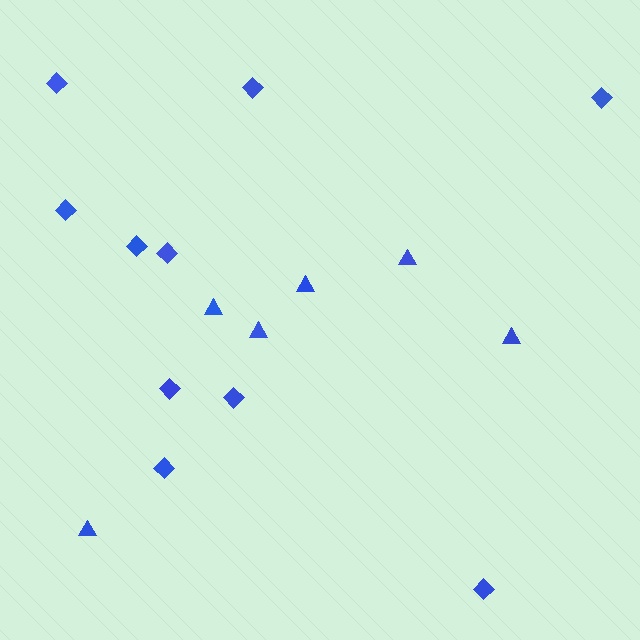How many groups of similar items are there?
There are 2 groups: one group of diamonds (10) and one group of triangles (6).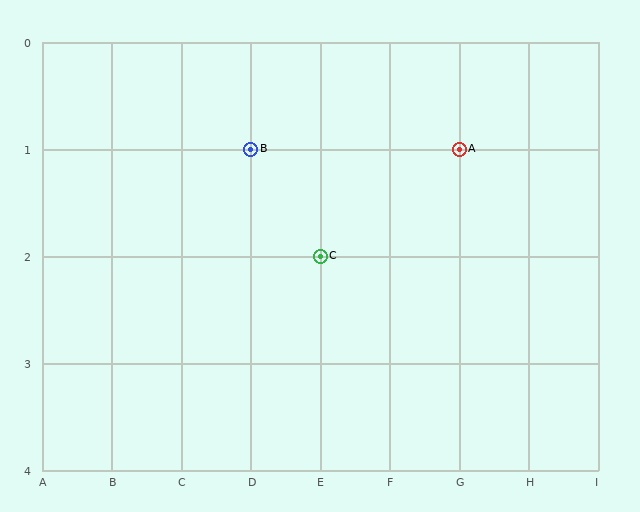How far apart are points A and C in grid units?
Points A and C are 2 columns and 1 row apart (about 2.2 grid units diagonally).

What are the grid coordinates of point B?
Point B is at grid coordinates (D, 1).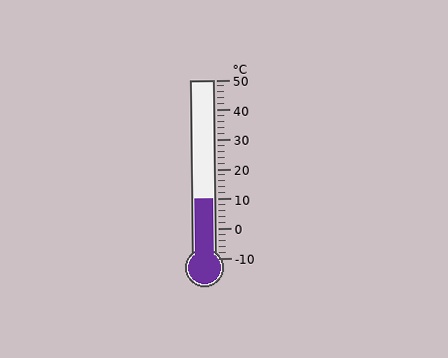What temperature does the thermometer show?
The thermometer shows approximately 10°C.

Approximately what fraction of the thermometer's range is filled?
The thermometer is filled to approximately 35% of its range.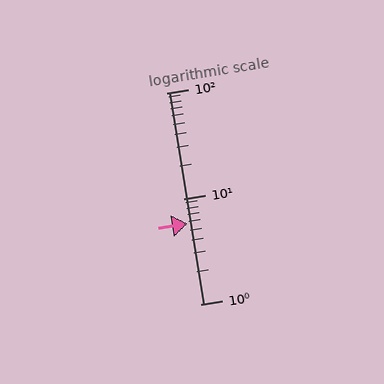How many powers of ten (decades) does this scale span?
The scale spans 2 decades, from 1 to 100.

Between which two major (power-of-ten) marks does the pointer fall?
The pointer is between 1 and 10.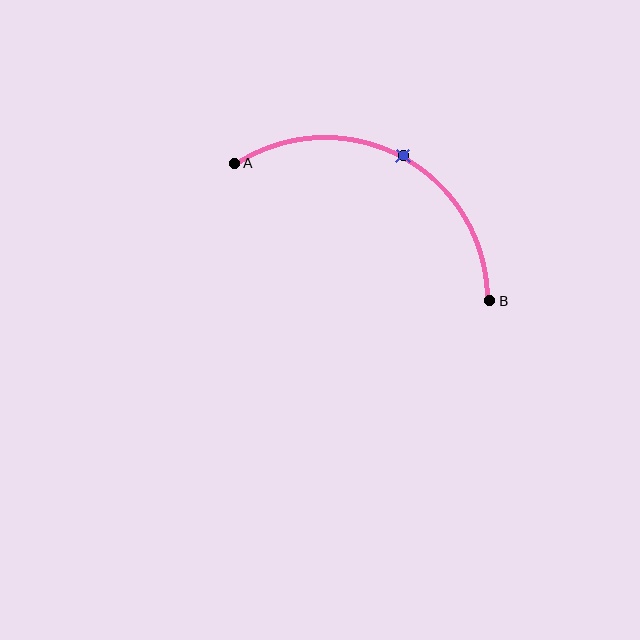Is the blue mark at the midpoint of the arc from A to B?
Yes. The blue mark lies on the arc at equal arc-length from both A and B — it is the arc midpoint.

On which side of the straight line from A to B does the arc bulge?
The arc bulges above the straight line connecting A and B.